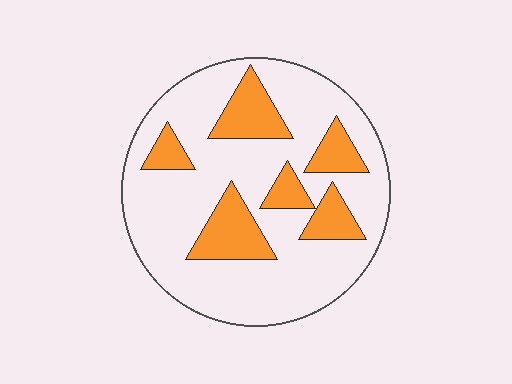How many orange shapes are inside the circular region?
6.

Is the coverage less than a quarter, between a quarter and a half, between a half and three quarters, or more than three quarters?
Less than a quarter.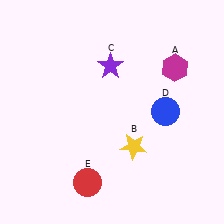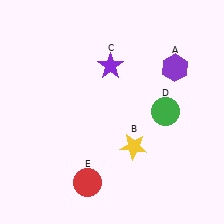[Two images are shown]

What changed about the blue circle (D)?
In Image 1, D is blue. In Image 2, it changed to green.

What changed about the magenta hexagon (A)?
In Image 1, A is magenta. In Image 2, it changed to purple.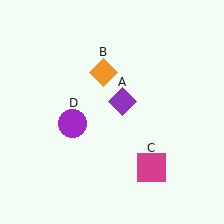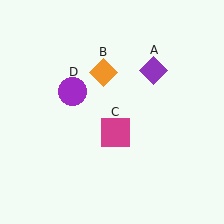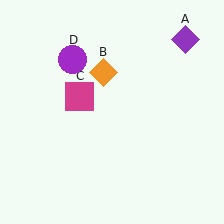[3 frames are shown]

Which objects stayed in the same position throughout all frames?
Orange diamond (object B) remained stationary.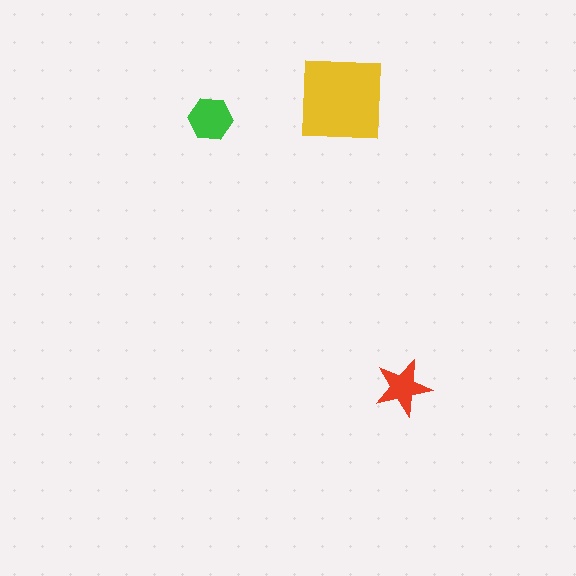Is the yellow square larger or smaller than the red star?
Larger.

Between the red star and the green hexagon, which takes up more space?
The green hexagon.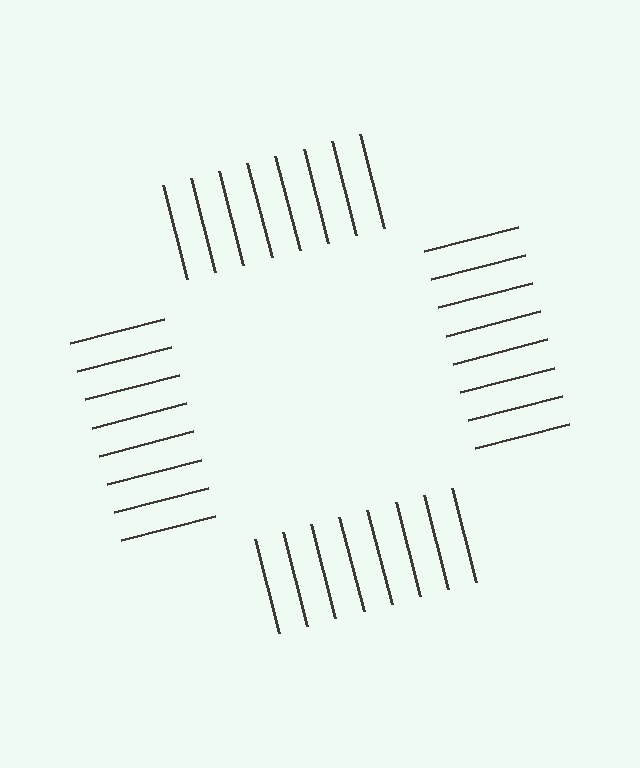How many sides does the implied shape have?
4 sides — the line-ends trace a square.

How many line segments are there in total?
32 — 8 along each of the 4 edges.